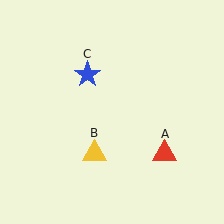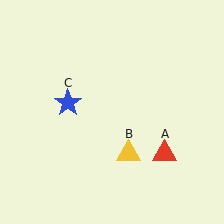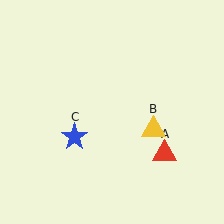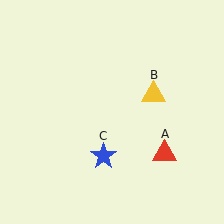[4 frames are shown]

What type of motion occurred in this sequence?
The yellow triangle (object B), blue star (object C) rotated counterclockwise around the center of the scene.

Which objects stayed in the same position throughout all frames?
Red triangle (object A) remained stationary.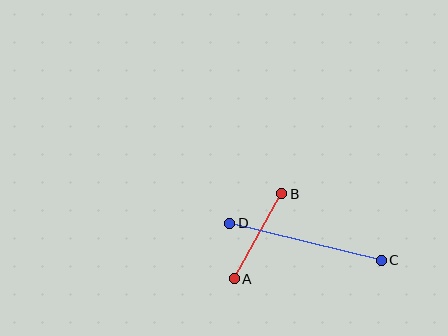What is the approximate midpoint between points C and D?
The midpoint is at approximately (305, 242) pixels.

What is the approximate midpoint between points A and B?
The midpoint is at approximately (258, 236) pixels.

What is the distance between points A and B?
The distance is approximately 97 pixels.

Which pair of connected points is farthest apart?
Points C and D are farthest apart.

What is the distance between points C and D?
The distance is approximately 156 pixels.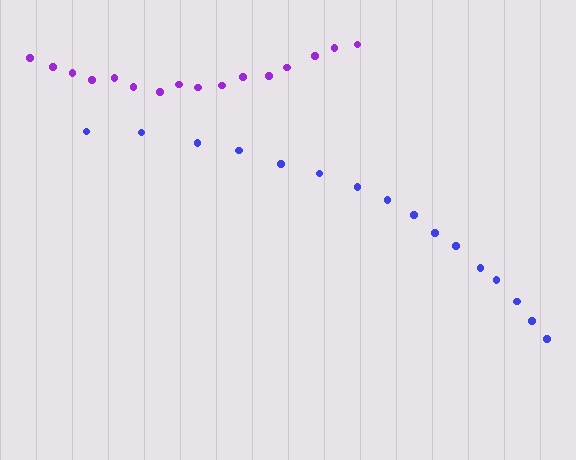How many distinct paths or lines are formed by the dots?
There are 2 distinct paths.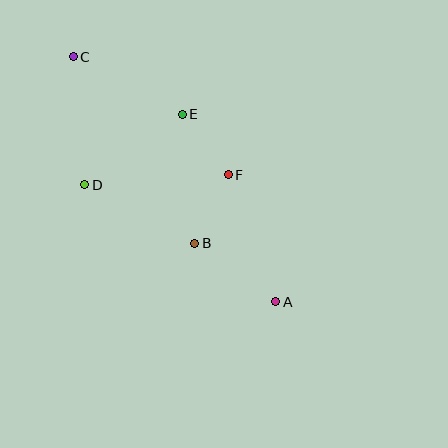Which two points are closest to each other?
Points E and F are closest to each other.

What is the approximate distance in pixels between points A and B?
The distance between A and B is approximately 100 pixels.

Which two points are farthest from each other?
Points A and C are farthest from each other.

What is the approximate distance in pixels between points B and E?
The distance between B and E is approximately 130 pixels.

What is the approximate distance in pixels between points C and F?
The distance between C and F is approximately 195 pixels.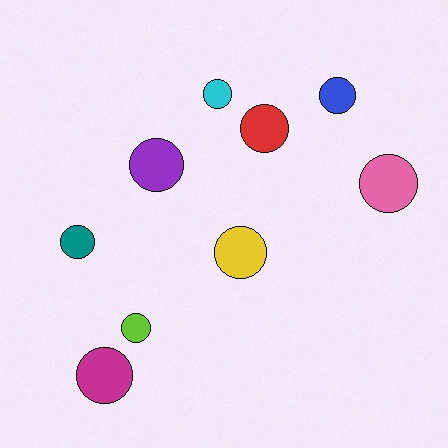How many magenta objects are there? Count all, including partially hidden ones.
There is 1 magenta object.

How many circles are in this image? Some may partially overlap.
There are 9 circles.